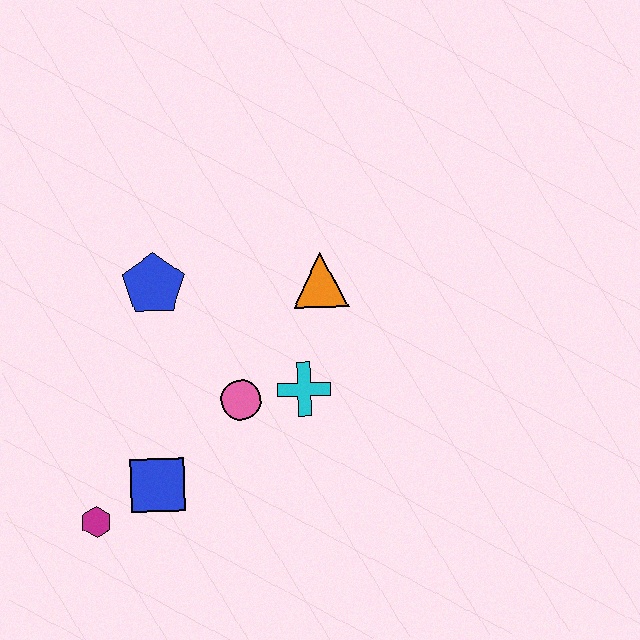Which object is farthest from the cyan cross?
The magenta hexagon is farthest from the cyan cross.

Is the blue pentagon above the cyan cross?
Yes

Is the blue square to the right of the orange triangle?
No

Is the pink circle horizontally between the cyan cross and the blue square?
Yes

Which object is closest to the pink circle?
The cyan cross is closest to the pink circle.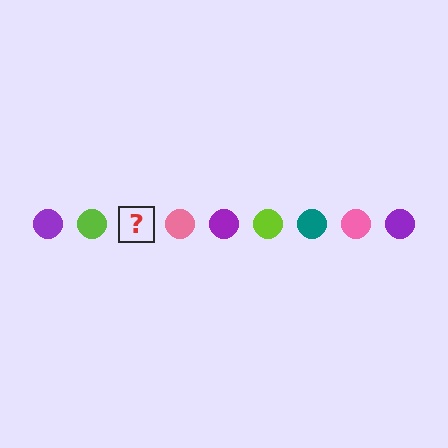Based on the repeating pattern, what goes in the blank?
The blank should be a teal circle.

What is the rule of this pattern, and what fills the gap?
The rule is that the pattern cycles through purple, lime, teal, pink circles. The gap should be filled with a teal circle.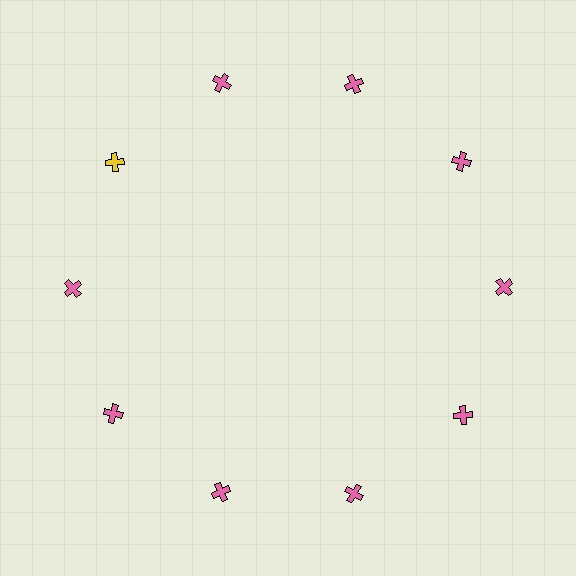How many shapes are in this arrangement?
There are 10 shapes arranged in a ring pattern.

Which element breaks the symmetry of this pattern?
The yellow cross at roughly the 10 o'clock position breaks the symmetry. All other shapes are pink crosses.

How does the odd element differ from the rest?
It has a different color: yellow instead of pink.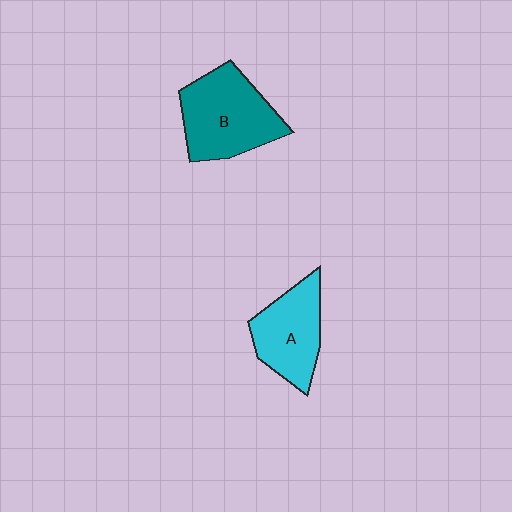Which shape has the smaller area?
Shape A (cyan).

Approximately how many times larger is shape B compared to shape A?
Approximately 1.3 times.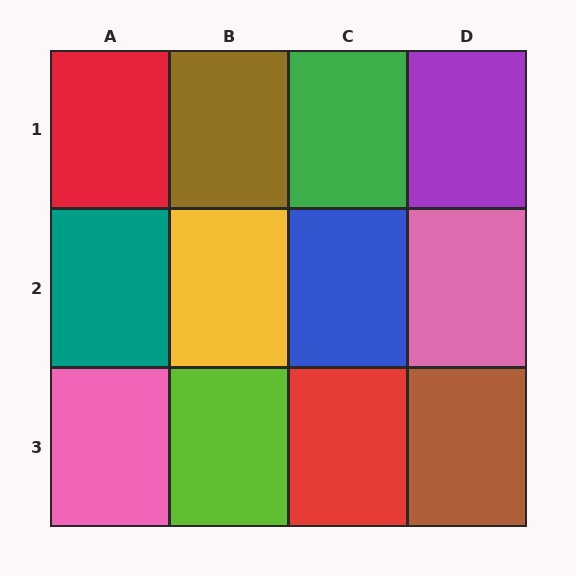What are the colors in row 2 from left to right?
Teal, yellow, blue, pink.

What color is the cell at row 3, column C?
Red.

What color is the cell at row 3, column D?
Brown.